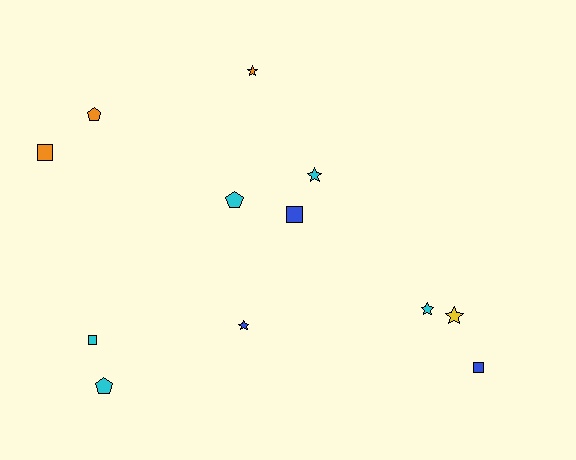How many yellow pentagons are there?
There are no yellow pentagons.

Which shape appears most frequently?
Star, with 5 objects.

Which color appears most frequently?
Cyan, with 5 objects.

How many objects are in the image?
There are 12 objects.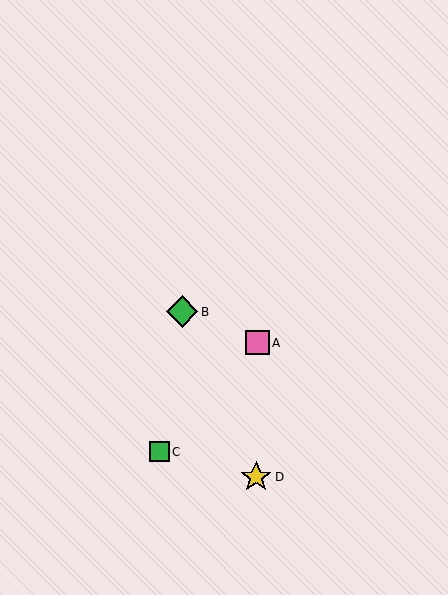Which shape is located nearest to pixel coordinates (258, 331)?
The pink square (labeled A) at (257, 343) is nearest to that location.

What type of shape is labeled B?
Shape B is a green diamond.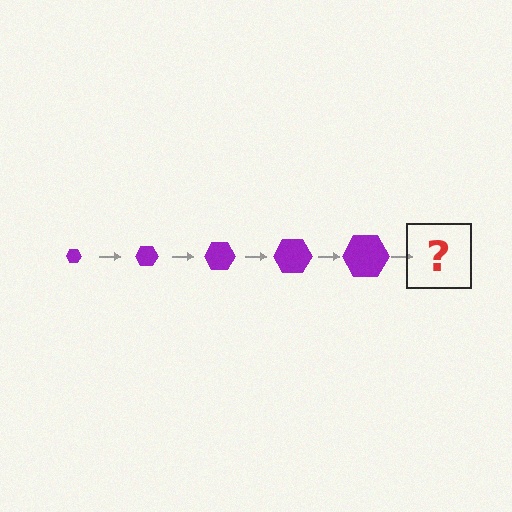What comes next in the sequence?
The next element should be a purple hexagon, larger than the previous one.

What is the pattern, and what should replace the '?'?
The pattern is that the hexagon gets progressively larger each step. The '?' should be a purple hexagon, larger than the previous one.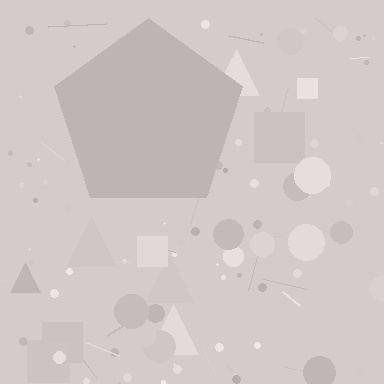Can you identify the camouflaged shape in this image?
The camouflaged shape is a pentagon.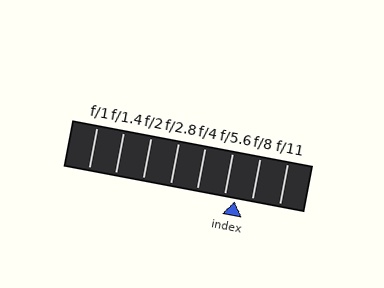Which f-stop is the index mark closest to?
The index mark is closest to f/5.6.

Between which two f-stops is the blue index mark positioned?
The index mark is between f/5.6 and f/8.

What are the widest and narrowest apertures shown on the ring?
The widest aperture shown is f/1 and the narrowest is f/11.